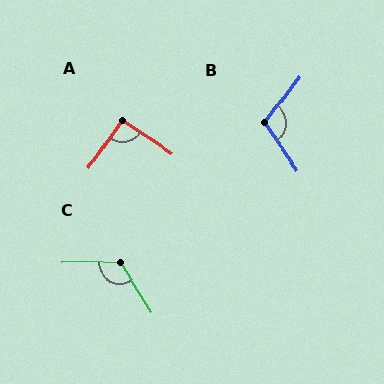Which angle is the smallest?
A, at approximately 92 degrees.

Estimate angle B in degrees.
Approximately 108 degrees.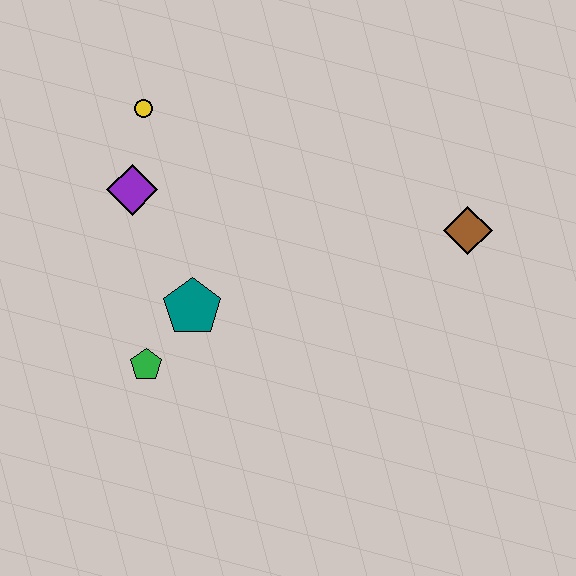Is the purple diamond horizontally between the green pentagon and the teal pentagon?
No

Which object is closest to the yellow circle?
The purple diamond is closest to the yellow circle.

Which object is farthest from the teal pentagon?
The brown diamond is farthest from the teal pentagon.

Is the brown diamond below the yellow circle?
Yes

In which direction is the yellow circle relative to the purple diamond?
The yellow circle is above the purple diamond.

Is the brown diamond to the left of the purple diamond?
No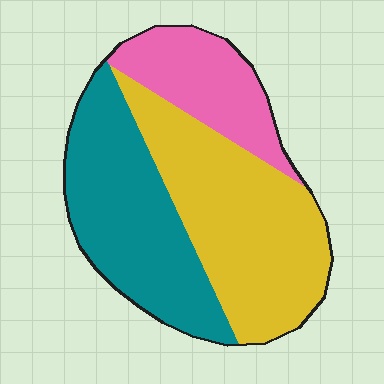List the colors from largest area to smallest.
From largest to smallest: yellow, teal, pink.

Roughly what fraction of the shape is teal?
Teal takes up between a quarter and a half of the shape.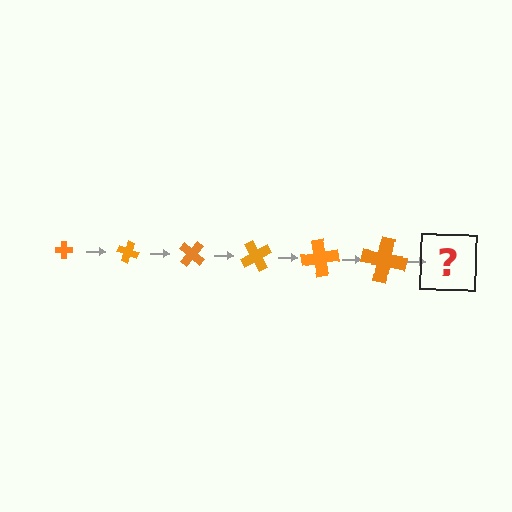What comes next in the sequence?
The next element should be a cross, larger than the previous one and rotated 120 degrees from the start.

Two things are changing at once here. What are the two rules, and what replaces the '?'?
The two rules are that the cross grows larger each step and it rotates 20 degrees each step. The '?' should be a cross, larger than the previous one and rotated 120 degrees from the start.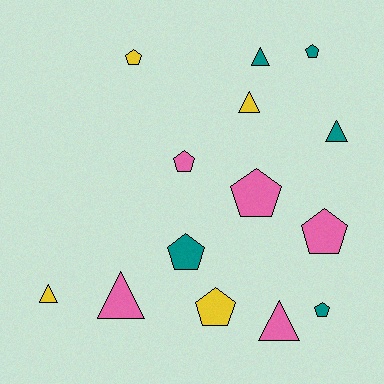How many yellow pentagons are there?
There are 2 yellow pentagons.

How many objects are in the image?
There are 14 objects.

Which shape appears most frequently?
Pentagon, with 8 objects.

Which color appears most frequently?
Pink, with 5 objects.